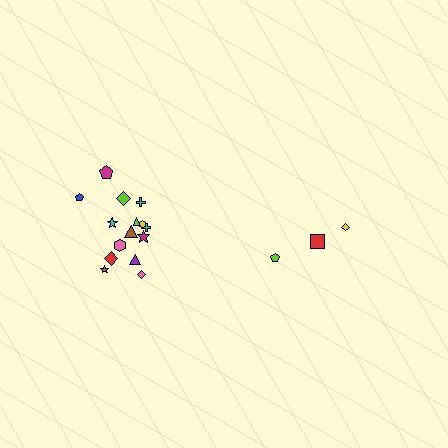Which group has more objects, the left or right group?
The left group.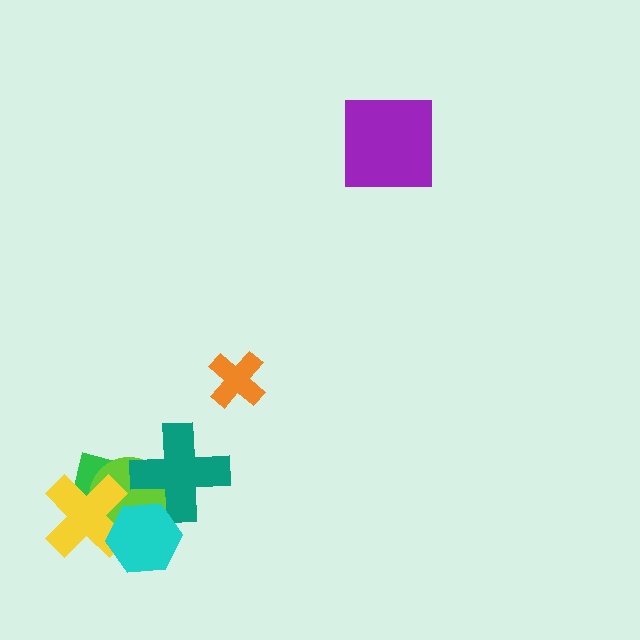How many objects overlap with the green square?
2 objects overlap with the green square.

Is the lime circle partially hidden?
Yes, it is partially covered by another shape.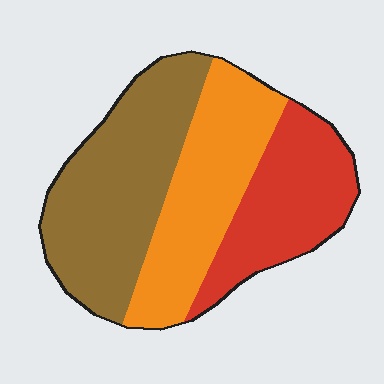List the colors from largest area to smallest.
From largest to smallest: brown, orange, red.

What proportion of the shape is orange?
Orange covers roughly 30% of the shape.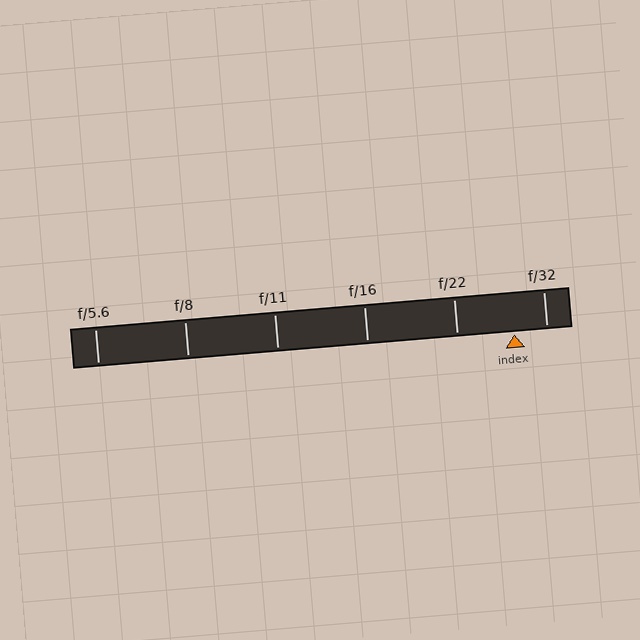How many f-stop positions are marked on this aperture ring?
There are 6 f-stop positions marked.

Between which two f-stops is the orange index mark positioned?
The index mark is between f/22 and f/32.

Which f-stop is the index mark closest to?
The index mark is closest to f/32.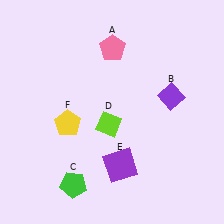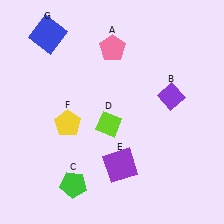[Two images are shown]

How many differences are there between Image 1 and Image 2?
There is 1 difference between the two images.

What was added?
A blue square (G) was added in Image 2.